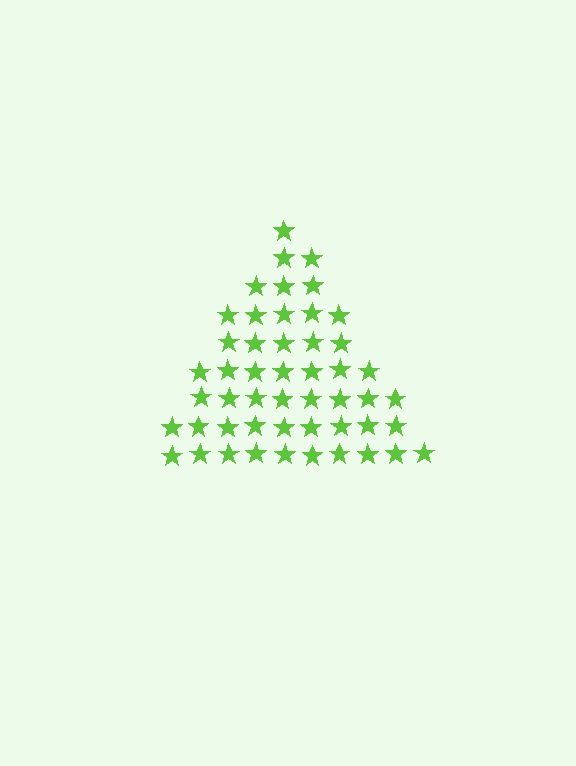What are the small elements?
The small elements are stars.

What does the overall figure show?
The overall figure shows a triangle.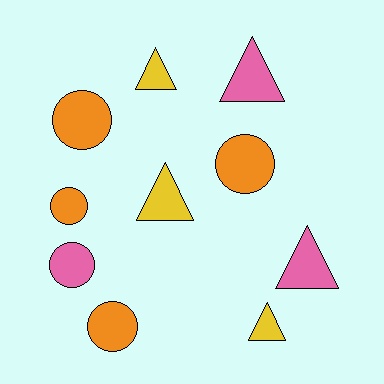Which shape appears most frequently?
Circle, with 5 objects.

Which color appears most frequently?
Orange, with 4 objects.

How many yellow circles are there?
There are no yellow circles.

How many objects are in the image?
There are 10 objects.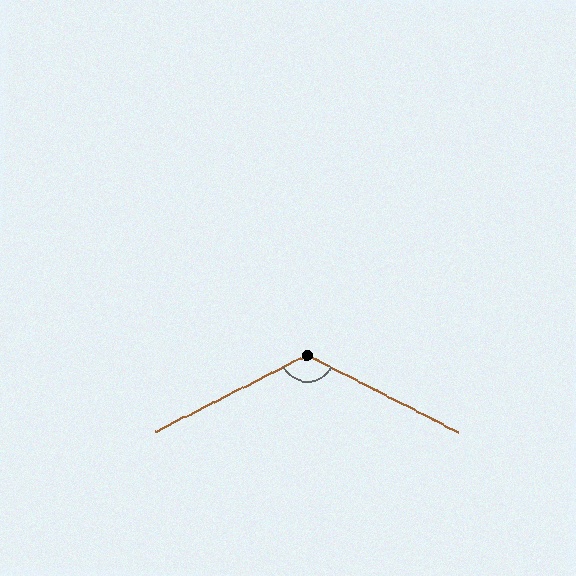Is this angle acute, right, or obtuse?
It is obtuse.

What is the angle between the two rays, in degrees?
Approximately 126 degrees.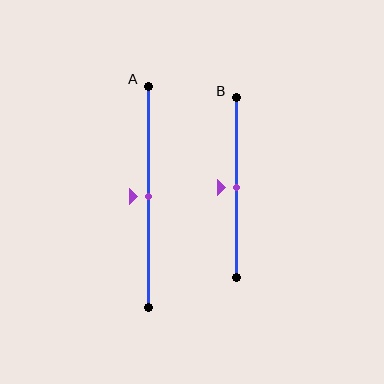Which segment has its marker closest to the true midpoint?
Segment A has its marker closest to the true midpoint.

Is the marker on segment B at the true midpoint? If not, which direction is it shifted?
Yes, the marker on segment B is at the true midpoint.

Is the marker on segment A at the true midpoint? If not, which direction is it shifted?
Yes, the marker on segment A is at the true midpoint.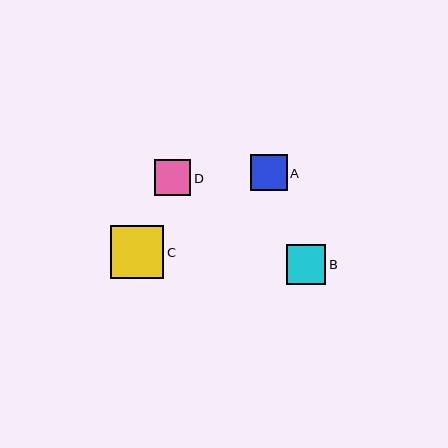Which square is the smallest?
Square A is the smallest with a size of approximately 36 pixels.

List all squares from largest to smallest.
From largest to smallest: C, B, D, A.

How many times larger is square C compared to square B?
Square C is approximately 1.3 times the size of square B.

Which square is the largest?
Square C is the largest with a size of approximately 53 pixels.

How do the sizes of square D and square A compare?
Square D and square A are approximately the same size.